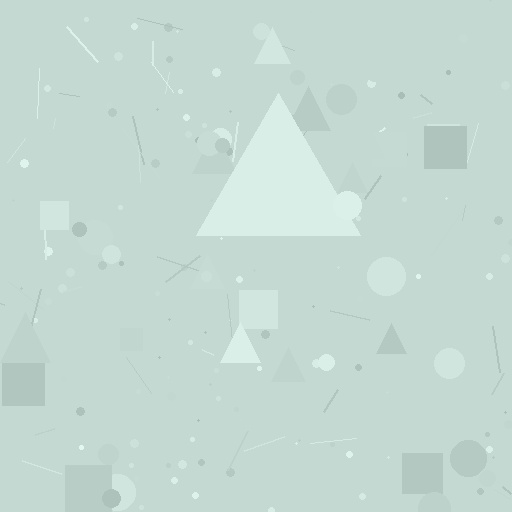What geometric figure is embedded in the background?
A triangle is embedded in the background.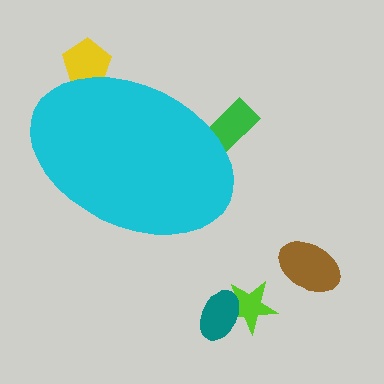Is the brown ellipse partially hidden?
No, the brown ellipse is fully visible.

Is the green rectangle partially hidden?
Yes, the green rectangle is partially hidden behind the cyan ellipse.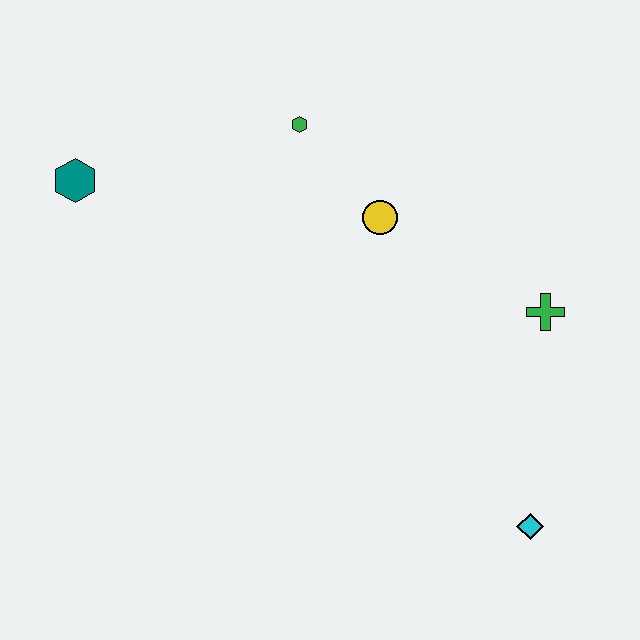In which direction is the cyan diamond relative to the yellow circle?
The cyan diamond is below the yellow circle.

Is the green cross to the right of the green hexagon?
Yes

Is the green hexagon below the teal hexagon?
No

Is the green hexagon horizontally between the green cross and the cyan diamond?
No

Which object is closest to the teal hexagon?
The green hexagon is closest to the teal hexagon.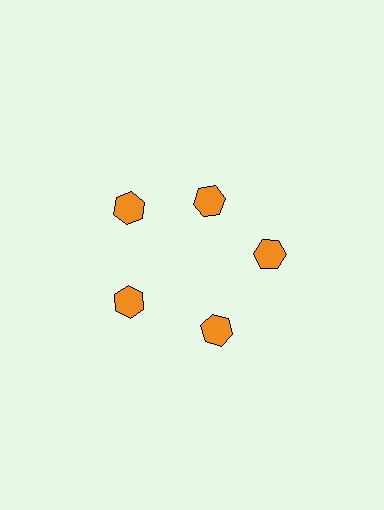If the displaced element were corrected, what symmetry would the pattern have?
It would have 5-fold rotational symmetry — the pattern would map onto itself every 72 degrees.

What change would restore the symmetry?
The symmetry would be restored by moving it outward, back onto the ring so that all 5 hexagons sit at equal angles and equal distance from the center.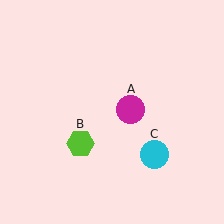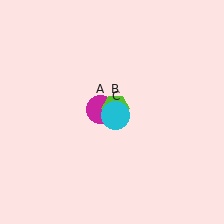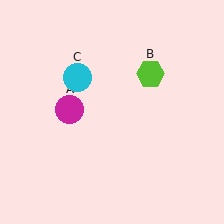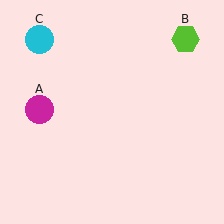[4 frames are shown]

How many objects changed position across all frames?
3 objects changed position: magenta circle (object A), lime hexagon (object B), cyan circle (object C).